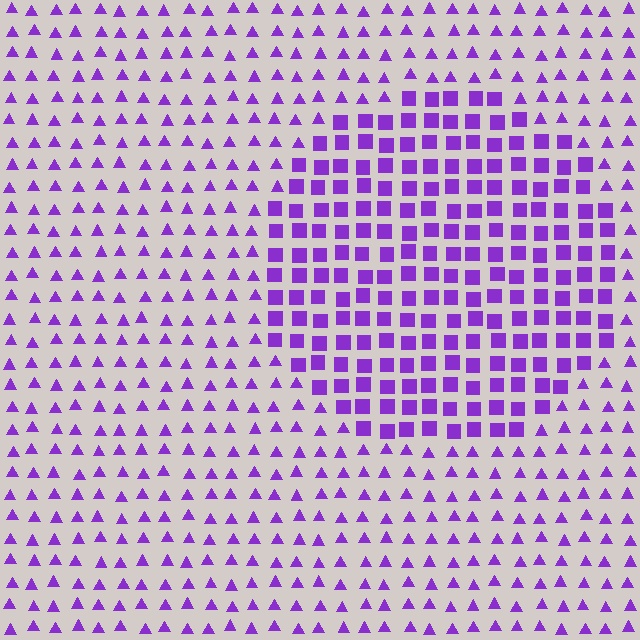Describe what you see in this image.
The image is filled with small purple elements arranged in a uniform grid. A circle-shaped region contains squares, while the surrounding area contains triangles. The boundary is defined purely by the change in element shape.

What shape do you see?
I see a circle.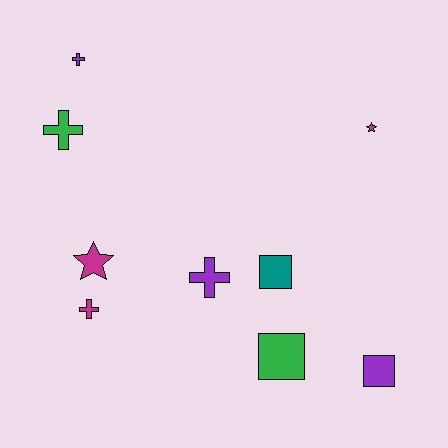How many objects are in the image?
There are 9 objects.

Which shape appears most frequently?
Cross, with 4 objects.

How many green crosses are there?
There is 1 green cross.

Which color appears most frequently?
Magenta, with 3 objects.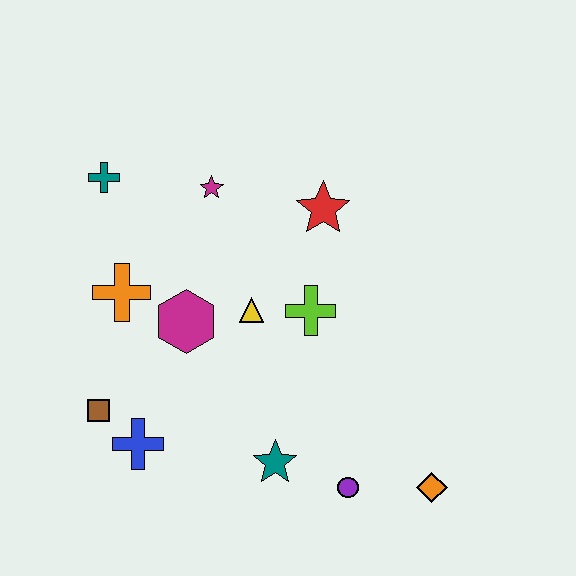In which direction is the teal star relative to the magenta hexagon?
The teal star is below the magenta hexagon.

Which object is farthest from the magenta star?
The orange diamond is farthest from the magenta star.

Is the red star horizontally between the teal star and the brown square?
No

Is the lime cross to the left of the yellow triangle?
No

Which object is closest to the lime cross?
The yellow triangle is closest to the lime cross.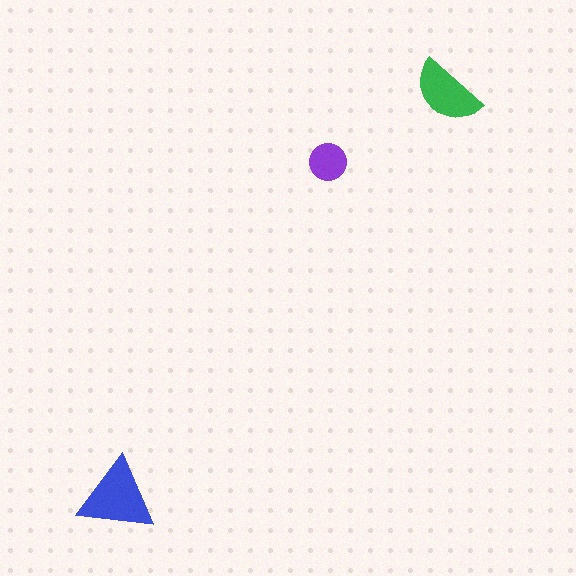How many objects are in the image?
There are 3 objects in the image.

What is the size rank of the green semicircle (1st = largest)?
2nd.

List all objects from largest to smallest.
The blue triangle, the green semicircle, the purple circle.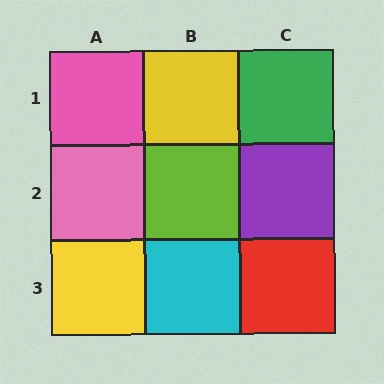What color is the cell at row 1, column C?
Green.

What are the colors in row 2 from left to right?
Pink, lime, purple.